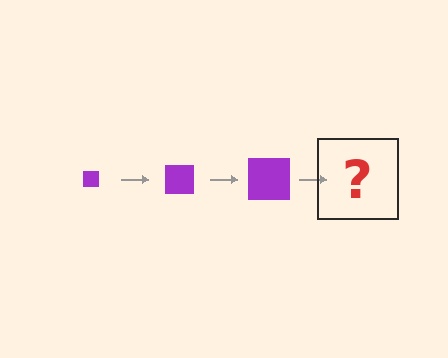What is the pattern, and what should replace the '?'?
The pattern is that the square gets progressively larger each step. The '?' should be a purple square, larger than the previous one.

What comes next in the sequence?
The next element should be a purple square, larger than the previous one.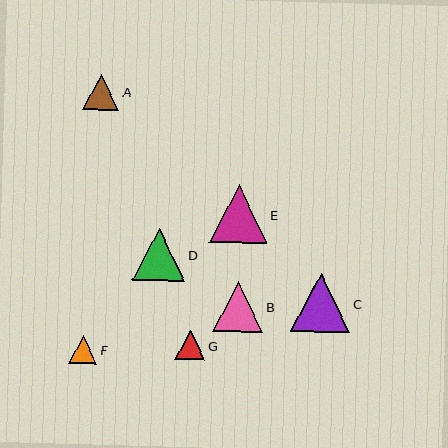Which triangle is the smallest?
Triangle F is the smallest with a size of approximately 28 pixels.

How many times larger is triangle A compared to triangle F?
Triangle A is approximately 1.3 times the size of triangle F.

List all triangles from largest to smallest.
From largest to smallest: C, E, D, B, A, G, F.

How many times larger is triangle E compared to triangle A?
Triangle E is approximately 1.6 times the size of triangle A.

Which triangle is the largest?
Triangle C is the largest with a size of approximately 59 pixels.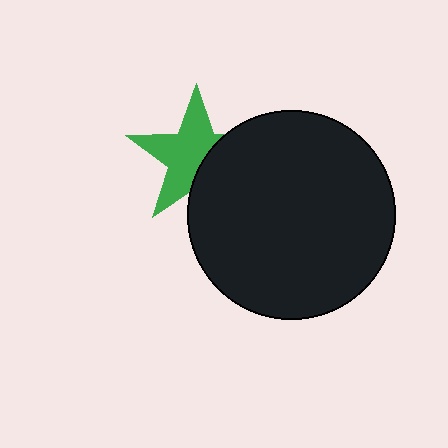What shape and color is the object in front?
The object in front is a black circle.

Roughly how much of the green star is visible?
About half of it is visible (roughly 63%).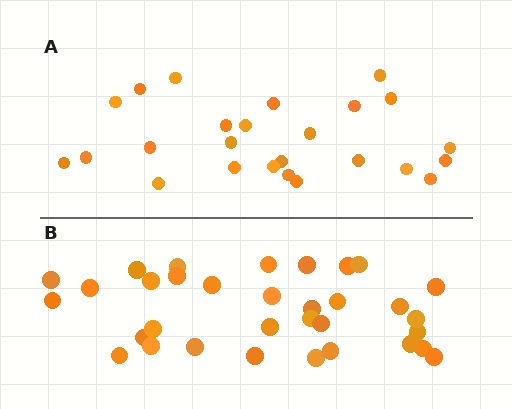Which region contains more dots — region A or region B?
Region B (the bottom region) has more dots.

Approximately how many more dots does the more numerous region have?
Region B has roughly 8 or so more dots than region A.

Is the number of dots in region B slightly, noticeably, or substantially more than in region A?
Region B has noticeably more, but not dramatically so. The ratio is roughly 1.3 to 1.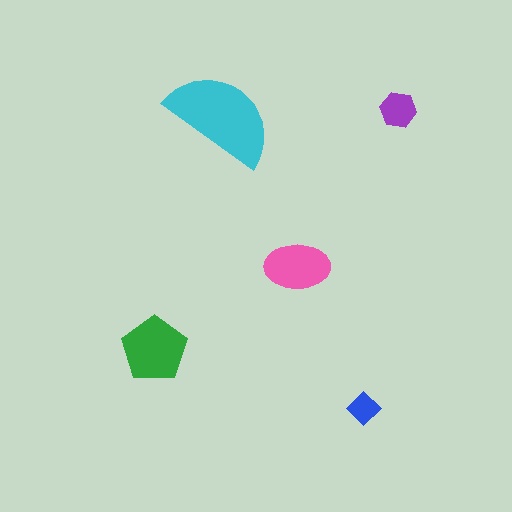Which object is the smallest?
The blue diamond.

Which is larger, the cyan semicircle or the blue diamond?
The cyan semicircle.